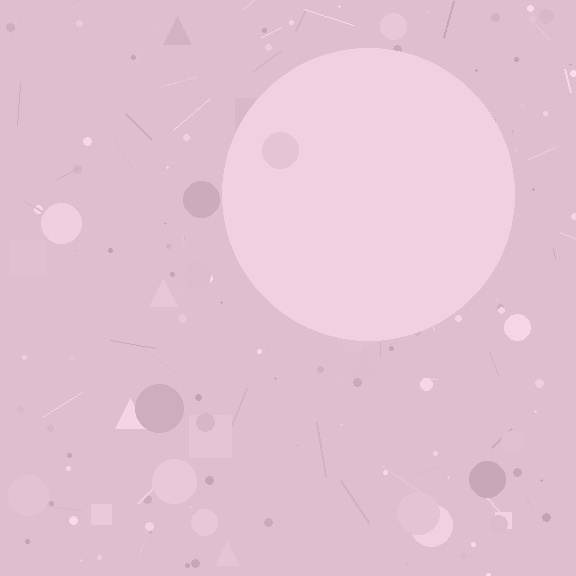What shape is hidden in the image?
A circle is hidden in the image.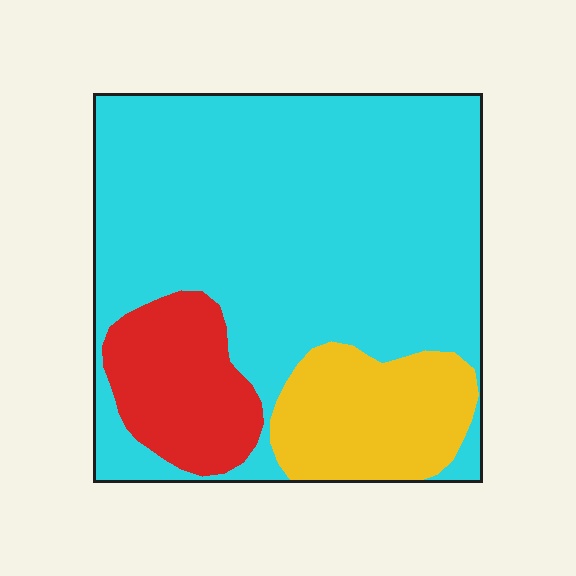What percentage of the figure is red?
Red covers 14% of the figure.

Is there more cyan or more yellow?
Cyan.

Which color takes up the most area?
Cyan, at roughly 70%.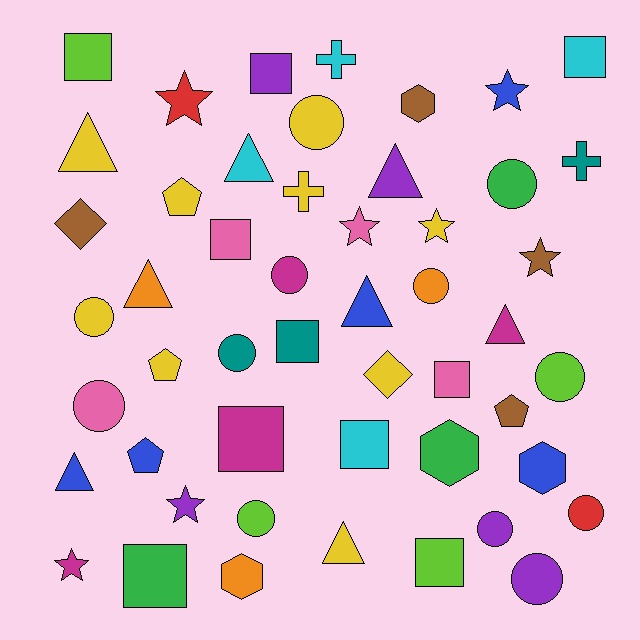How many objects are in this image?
There are 50 objects.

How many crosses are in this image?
There are 3 crosses.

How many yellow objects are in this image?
There are 9 yellow objects.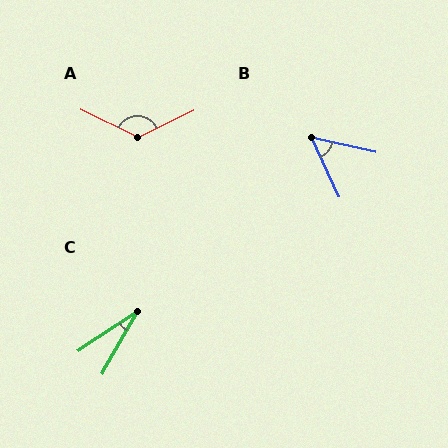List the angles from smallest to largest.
C (27°), B (52°), A (128°).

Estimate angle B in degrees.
Approximately 52 degrees.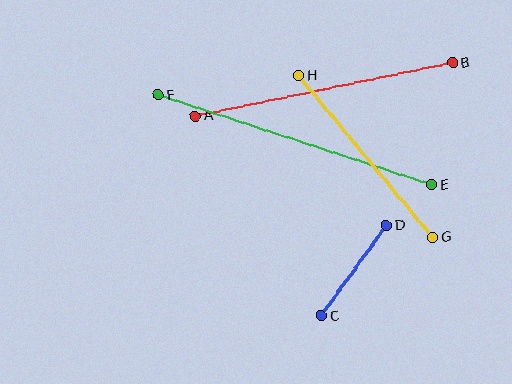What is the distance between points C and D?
The distance is approximately 111 pixels.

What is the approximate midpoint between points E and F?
The midpoint is at approximately (295, 140) pixels.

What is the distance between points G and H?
The distance is approximately 210 pixels.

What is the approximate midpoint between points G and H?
The midpoint is at approximately (366, 156) pixels.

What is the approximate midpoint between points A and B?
The midpoint is at approximately (324, 89) pixels.